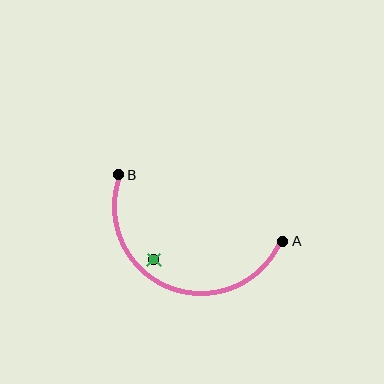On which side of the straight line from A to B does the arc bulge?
The arc bulges below the straight line connecting A and B.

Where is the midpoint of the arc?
The arc midpoint is the point on the curve farthest from the straight line joining A and B. It sits below that line.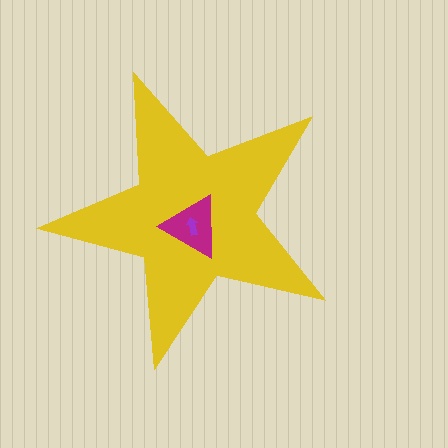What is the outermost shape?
The yellow star.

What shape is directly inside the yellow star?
The magenta triangle.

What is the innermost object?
The purple arrow.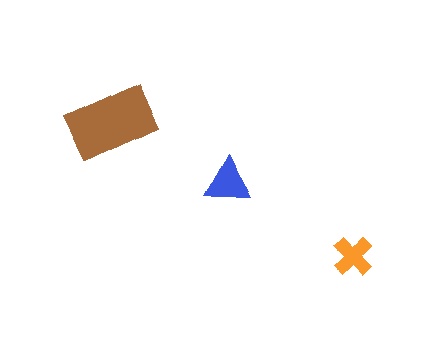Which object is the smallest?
The orange cross.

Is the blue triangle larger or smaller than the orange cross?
Larger.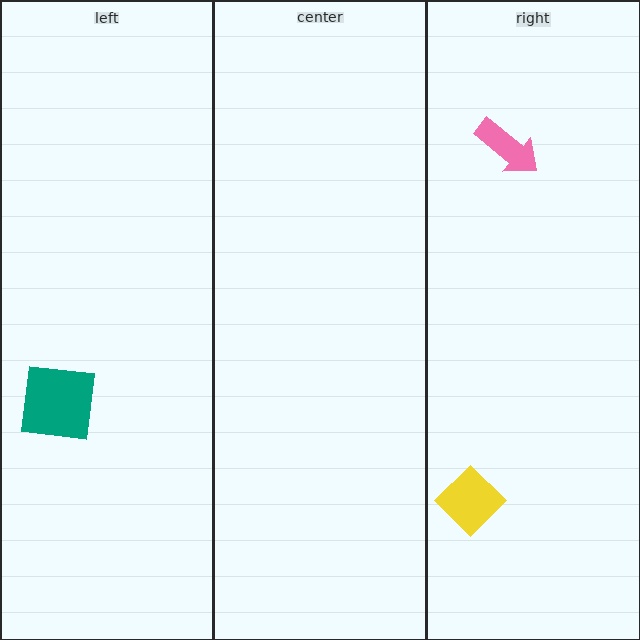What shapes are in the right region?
The yellow diamond, the pink arrow.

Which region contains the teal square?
The left region.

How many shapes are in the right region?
2.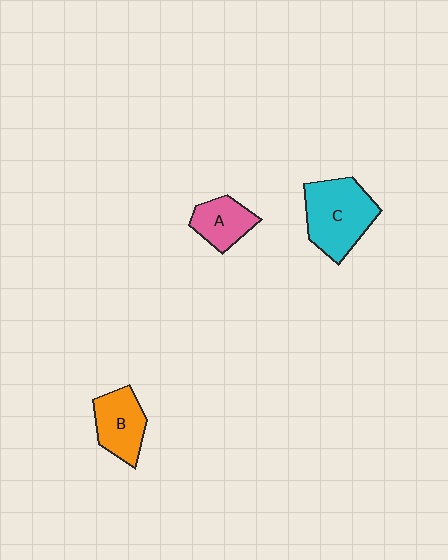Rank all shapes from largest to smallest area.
From largest to smallest: C (cyan), B (orange), A (pink).